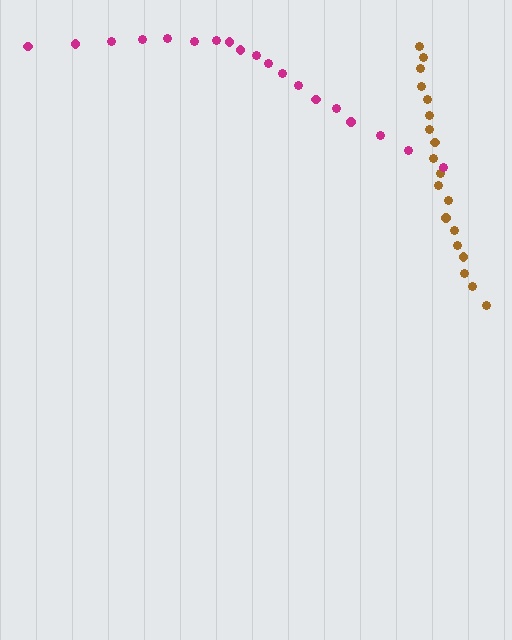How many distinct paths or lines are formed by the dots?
There are 2 distinct paths.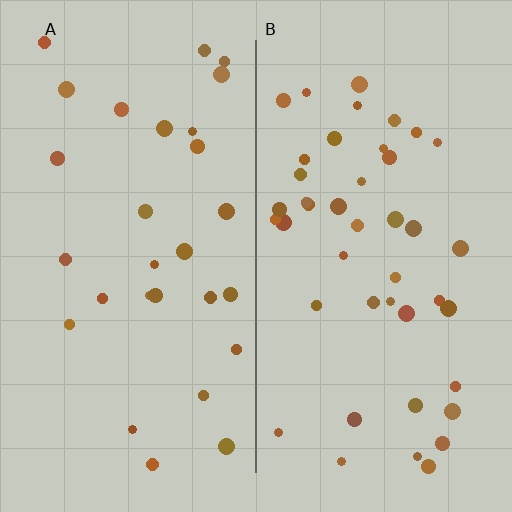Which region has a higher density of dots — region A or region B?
B (the right).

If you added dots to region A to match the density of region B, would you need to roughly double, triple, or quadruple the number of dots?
Approximately double.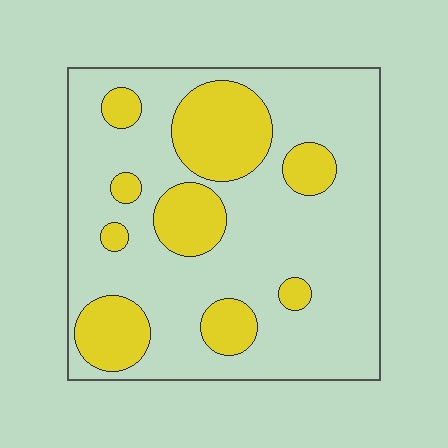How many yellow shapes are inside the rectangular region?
9.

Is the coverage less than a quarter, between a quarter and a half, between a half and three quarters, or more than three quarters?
Between a quarter and a half.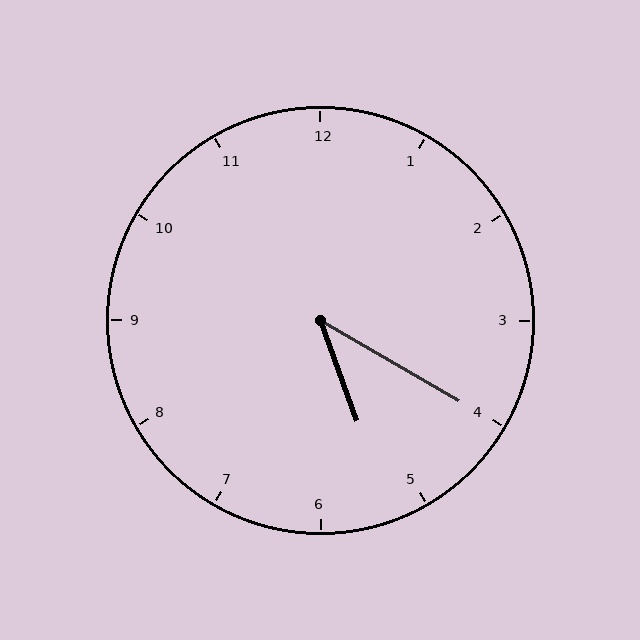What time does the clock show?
5:20.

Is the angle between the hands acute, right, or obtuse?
It is acute.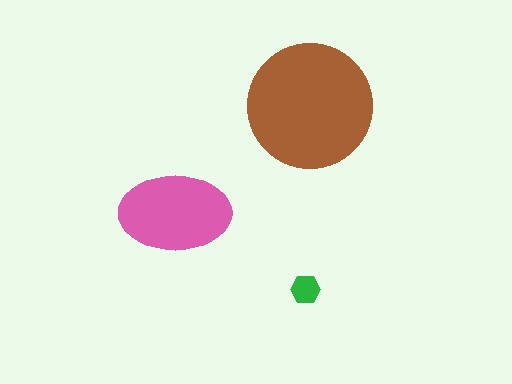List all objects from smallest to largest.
The green hexagon, the pink ellipse, the brown circle.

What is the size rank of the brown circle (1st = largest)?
1st.